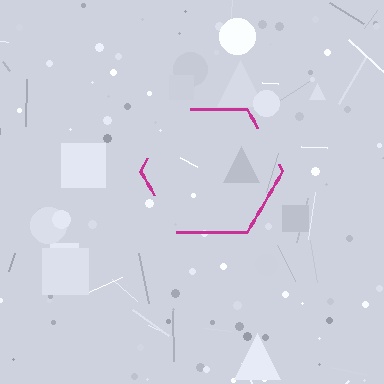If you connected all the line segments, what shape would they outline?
They would outline a hexagon.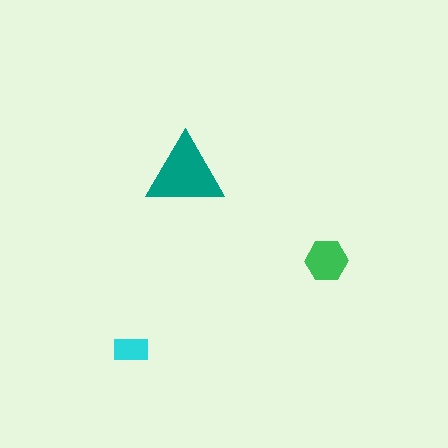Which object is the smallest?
The cyan rectangle.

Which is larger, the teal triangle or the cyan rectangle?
The teal triangle.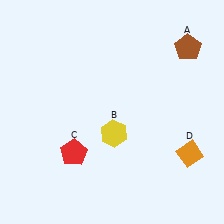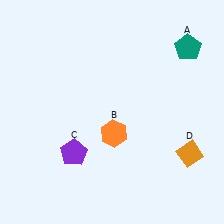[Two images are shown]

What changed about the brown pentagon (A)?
In Image 1, A is brown. In Image 2, it changed to teal.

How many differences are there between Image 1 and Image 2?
There are 3 differences between the two images.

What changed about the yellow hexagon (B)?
In Image 1, B is yellow. In Image 2, it changed to orange.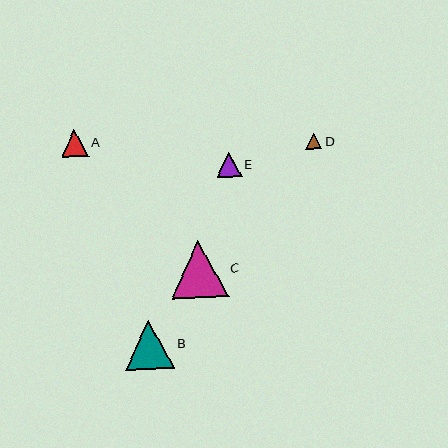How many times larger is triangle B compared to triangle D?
Triangle B is approximately 3.0 times the size of triangle D.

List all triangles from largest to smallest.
From largest to smallest: C, B, A, E, D.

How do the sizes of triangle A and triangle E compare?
Triangle A and triangle E are approximately the same size.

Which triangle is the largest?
Triangle C is the largest with a size of approximately 57 pixels.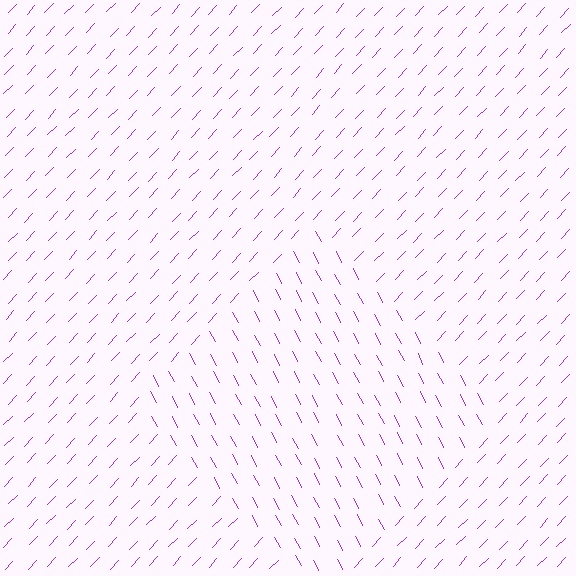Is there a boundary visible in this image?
Yes, there is a texture boundary formed by a change in line orientation.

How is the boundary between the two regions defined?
The boundary is defined purely by a change in line orientation (approximately 71 degrees difference). All lines are the same color and thickness.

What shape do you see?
I see a diamond.